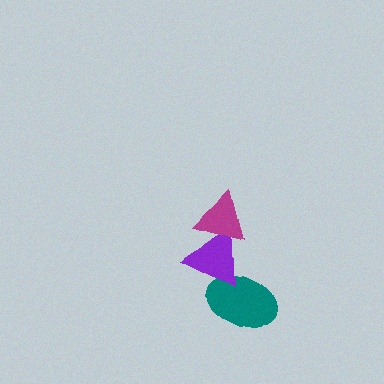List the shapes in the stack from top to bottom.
From top to bottom: the magenta triangle, the purple triangle, the teal ellipse.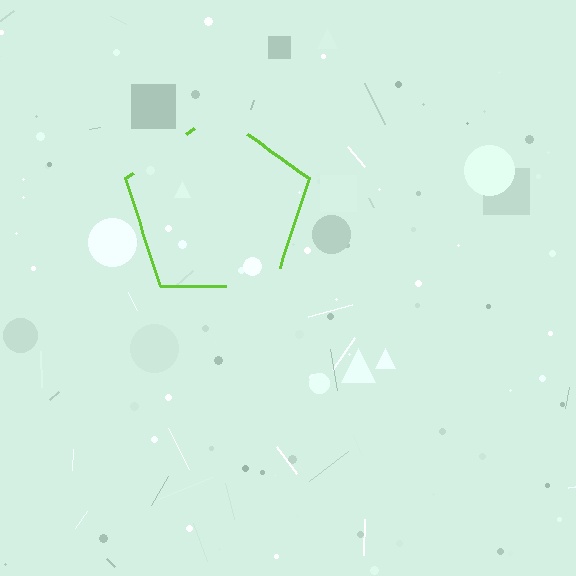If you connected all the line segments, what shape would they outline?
They would outline a pentagon.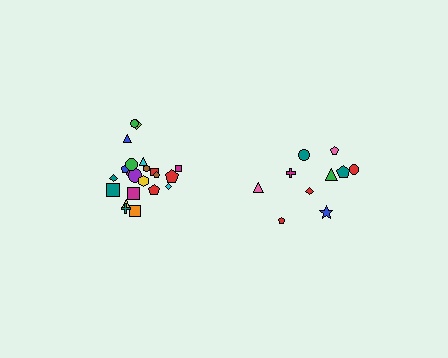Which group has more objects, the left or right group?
The left group.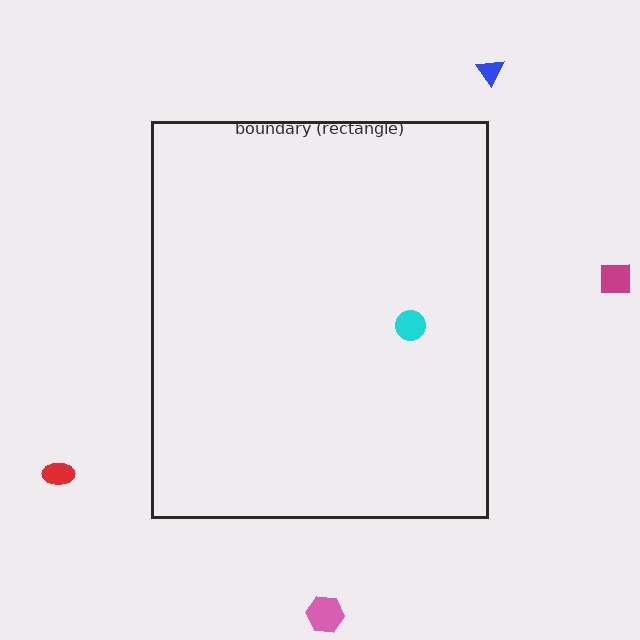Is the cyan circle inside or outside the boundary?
Inside.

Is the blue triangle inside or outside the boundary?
Outside.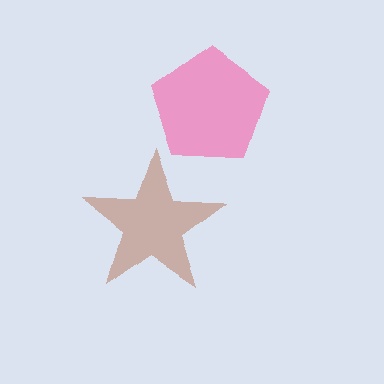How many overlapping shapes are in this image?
There are 2 overlapping shapes in the image.